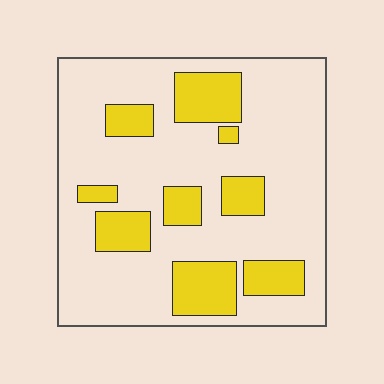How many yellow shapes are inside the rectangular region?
9.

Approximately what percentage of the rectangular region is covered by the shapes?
Approximately 25%.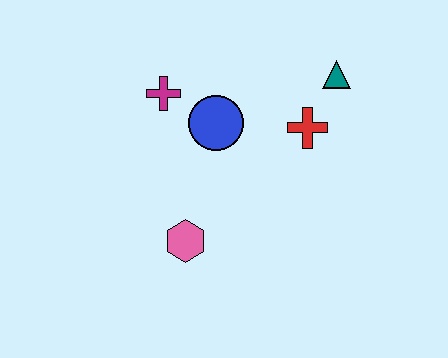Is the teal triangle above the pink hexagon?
Yes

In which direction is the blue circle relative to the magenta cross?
The blue circle is to the right of the magenta cross.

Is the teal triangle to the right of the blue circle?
Yes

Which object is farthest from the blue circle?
The teal triangle is farthest from the blue circle.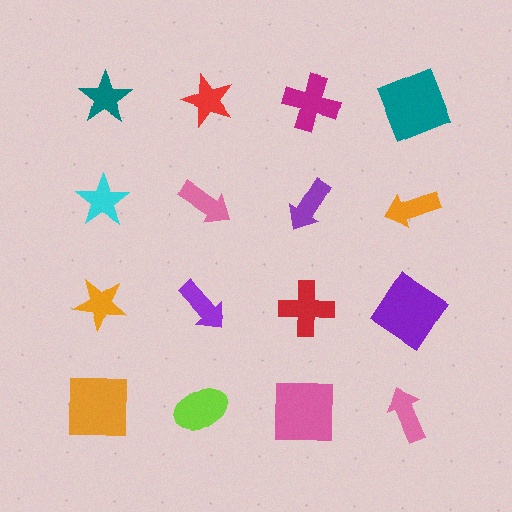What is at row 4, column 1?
An orange square.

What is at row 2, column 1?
A cyan star.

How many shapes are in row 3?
4 shapes.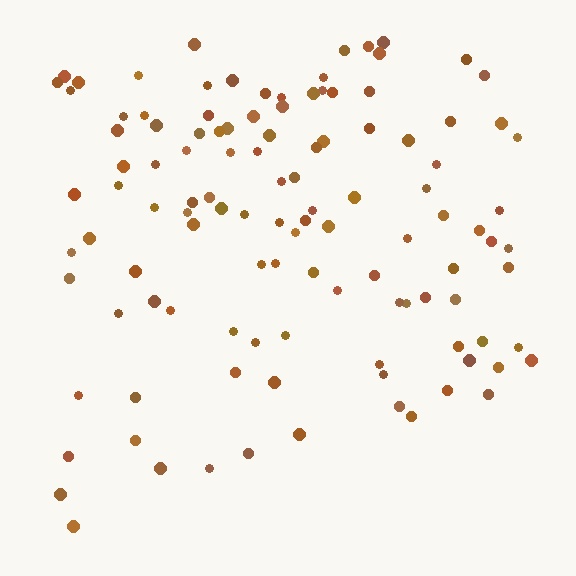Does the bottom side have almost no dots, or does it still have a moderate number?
Still a moderate number, just noticeably fewer than the top.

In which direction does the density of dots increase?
From bottom to top, with the top side densest.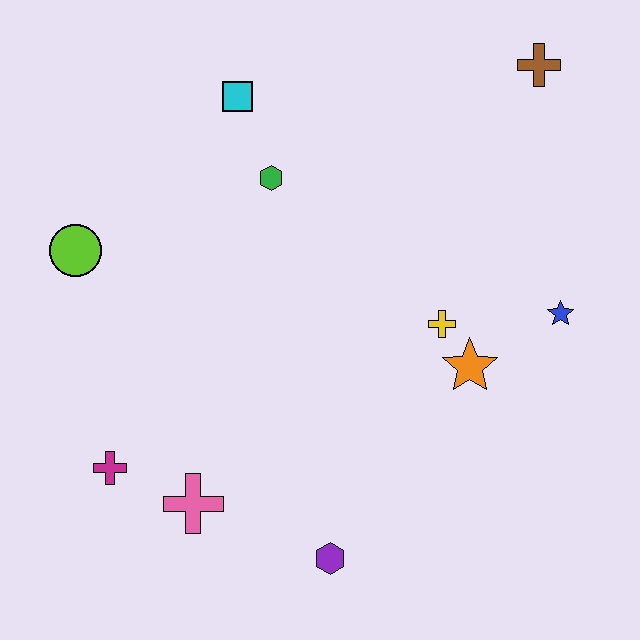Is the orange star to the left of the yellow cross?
No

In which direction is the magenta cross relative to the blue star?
The magenta cross is to the left of the blue star.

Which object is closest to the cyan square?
The green hexagon is closest to the cyan square.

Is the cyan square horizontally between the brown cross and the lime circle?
Yes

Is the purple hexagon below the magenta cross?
Yes